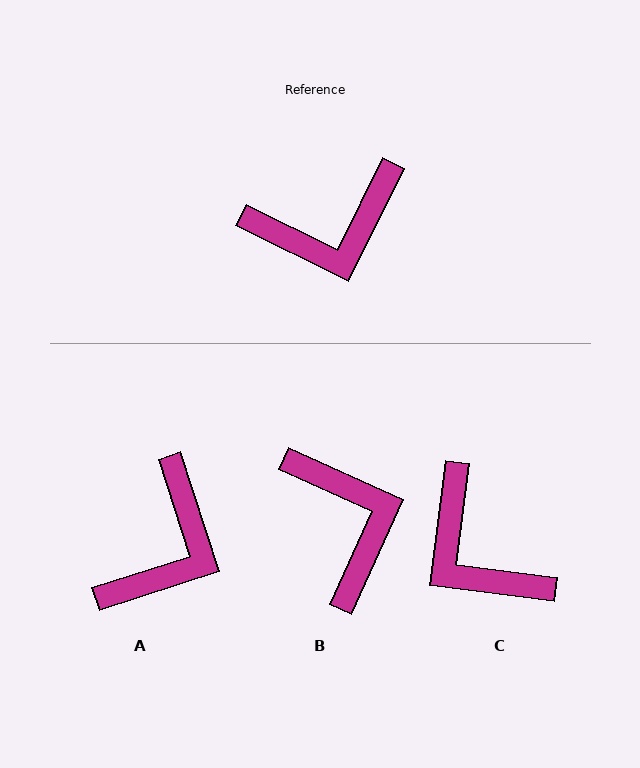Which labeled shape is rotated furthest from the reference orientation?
B, about 92 degrees away.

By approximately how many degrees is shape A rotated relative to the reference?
Approximately 44 degrees counter-clockwise.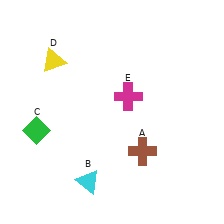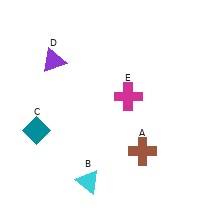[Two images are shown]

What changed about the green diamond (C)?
In Image 1, C is green. In Image 2, it changed to teal.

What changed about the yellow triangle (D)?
In Image 1, D is yellow. In Image 2, it changed to purple.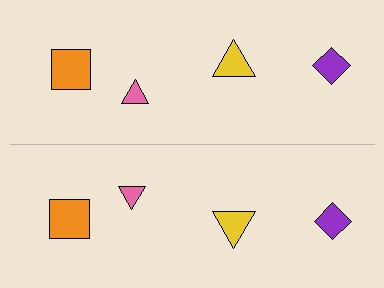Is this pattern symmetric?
Yes, this pattern has bilateral (reflection) symmetry.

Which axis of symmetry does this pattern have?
The pattern has a horizontal axis of symmetry running through the center of the image.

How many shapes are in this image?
There are 8 shapes in this image.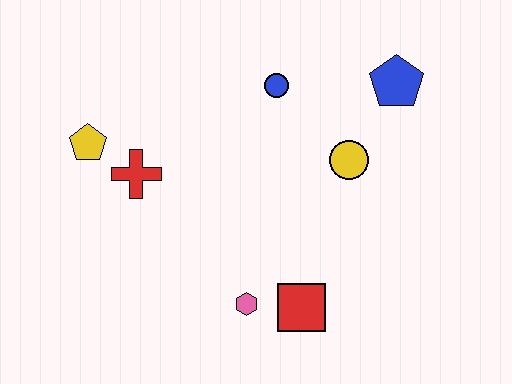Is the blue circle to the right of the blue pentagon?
No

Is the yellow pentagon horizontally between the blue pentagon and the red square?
No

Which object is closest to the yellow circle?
The blue pentagon is closest to the yellow circle.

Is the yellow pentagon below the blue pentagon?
Yes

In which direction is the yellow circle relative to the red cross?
The yellow circle is to the right of the red cross.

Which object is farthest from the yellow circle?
The yellow pentagon is farthest from the yellow circle.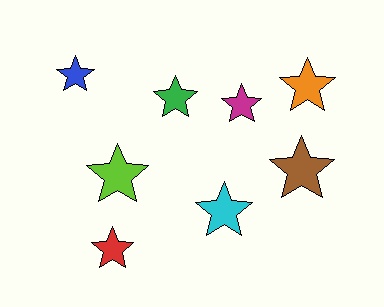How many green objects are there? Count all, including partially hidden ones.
There is 1 green object.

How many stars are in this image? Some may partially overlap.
There are 8 stars.